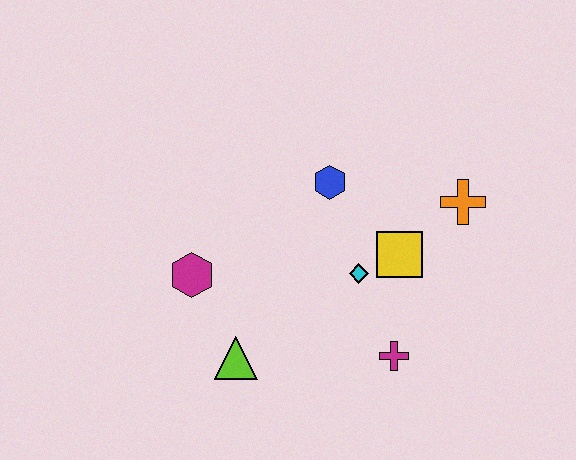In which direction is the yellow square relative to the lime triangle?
The yellow square is to the right of the lime triangle.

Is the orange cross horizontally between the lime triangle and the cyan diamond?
No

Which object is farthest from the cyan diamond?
The magenta hexagon is farthest from the cyan diamond.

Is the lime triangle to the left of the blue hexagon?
Yes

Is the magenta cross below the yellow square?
Yes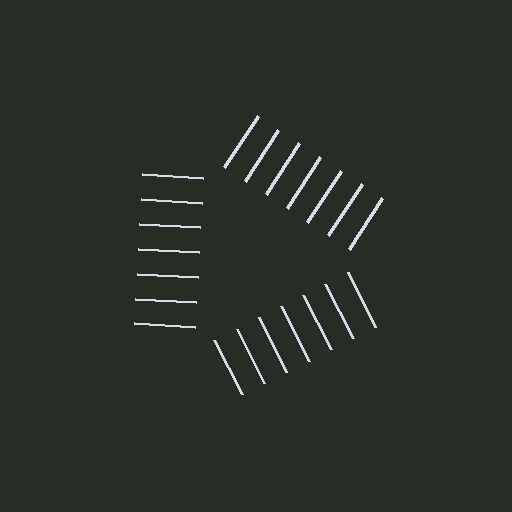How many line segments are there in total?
21 — 7 along each of the 3 edges.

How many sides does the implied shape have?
3 sides — the line-ends trace a triangle.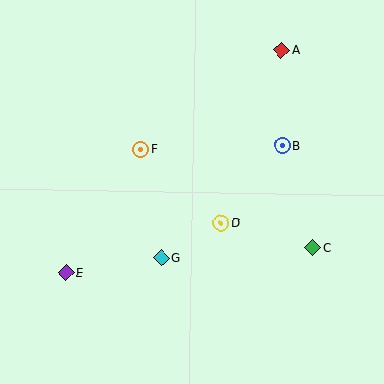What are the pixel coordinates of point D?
Point D is at (221, 223).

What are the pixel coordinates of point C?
Point C is at (313, 248).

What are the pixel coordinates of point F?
Point F is at (141, 149).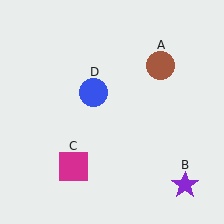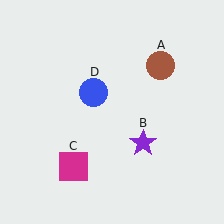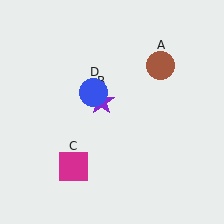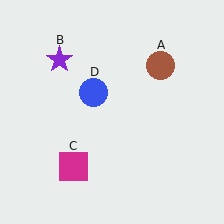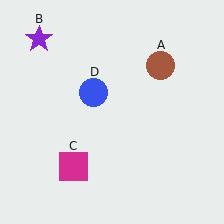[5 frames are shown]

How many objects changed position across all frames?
1 object changed position: purple star (object B).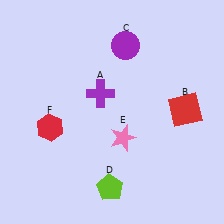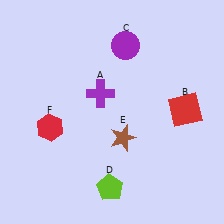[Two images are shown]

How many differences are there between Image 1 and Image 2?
There is 1 difference between the two images.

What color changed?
The star (E) changed from pink in Image 1 to brown in Image 2.